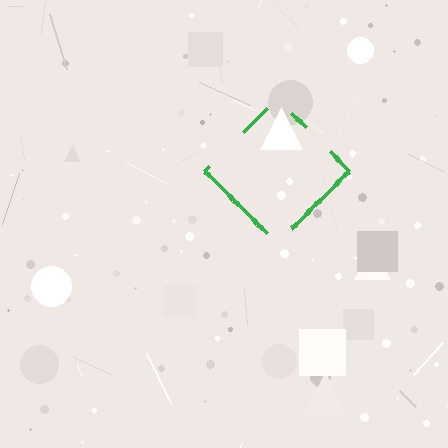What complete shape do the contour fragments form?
The contour fragments form a diamond.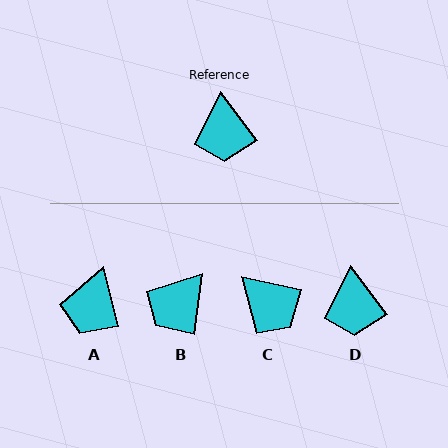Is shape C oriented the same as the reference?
No, it is off by about 41 degrees.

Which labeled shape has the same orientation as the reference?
D.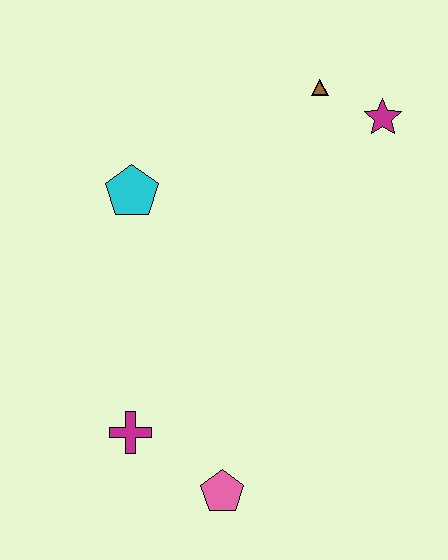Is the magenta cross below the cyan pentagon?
Yes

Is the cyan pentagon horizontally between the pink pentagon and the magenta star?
No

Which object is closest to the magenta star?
The brown triangle is closest to the magenta star.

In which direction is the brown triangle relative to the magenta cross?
The brown triangle is above the magenta cross.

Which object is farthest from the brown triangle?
The pink pentagon is farthest from the brown triangle.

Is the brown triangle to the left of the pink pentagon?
No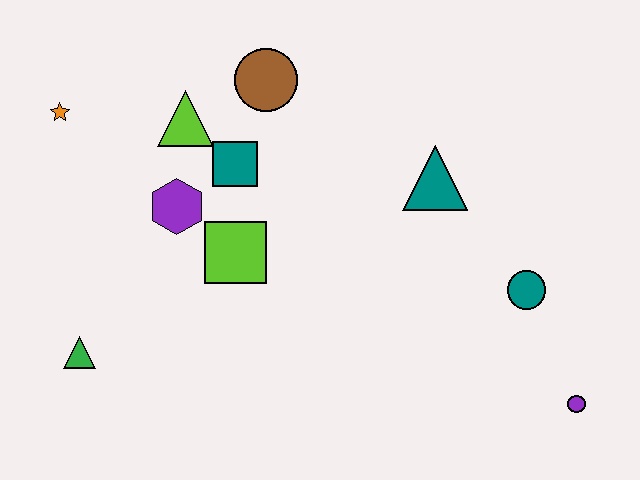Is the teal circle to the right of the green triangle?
Yes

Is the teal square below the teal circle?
No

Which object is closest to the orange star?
The lime triangle is closest to the orange star.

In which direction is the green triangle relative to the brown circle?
The green triangle is below the brown circle.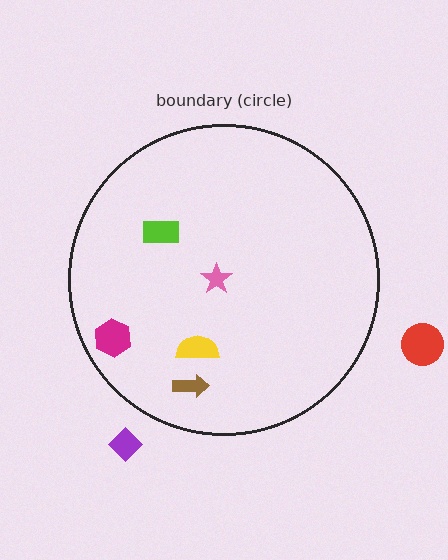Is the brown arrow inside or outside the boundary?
Inside.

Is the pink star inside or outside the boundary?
Inside.